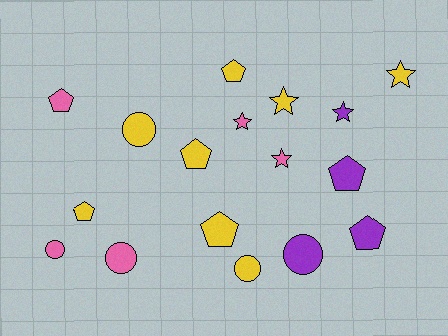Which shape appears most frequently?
Pentagon, with 7 objects.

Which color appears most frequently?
Yellow, with 8 objects.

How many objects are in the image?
There are 17 objects.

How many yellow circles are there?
There are 2 yellow circles.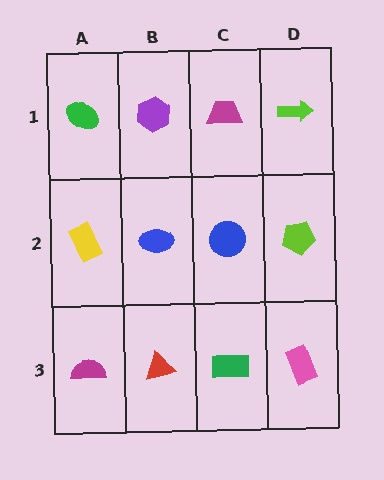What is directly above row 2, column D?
A lime arrow.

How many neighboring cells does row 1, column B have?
3.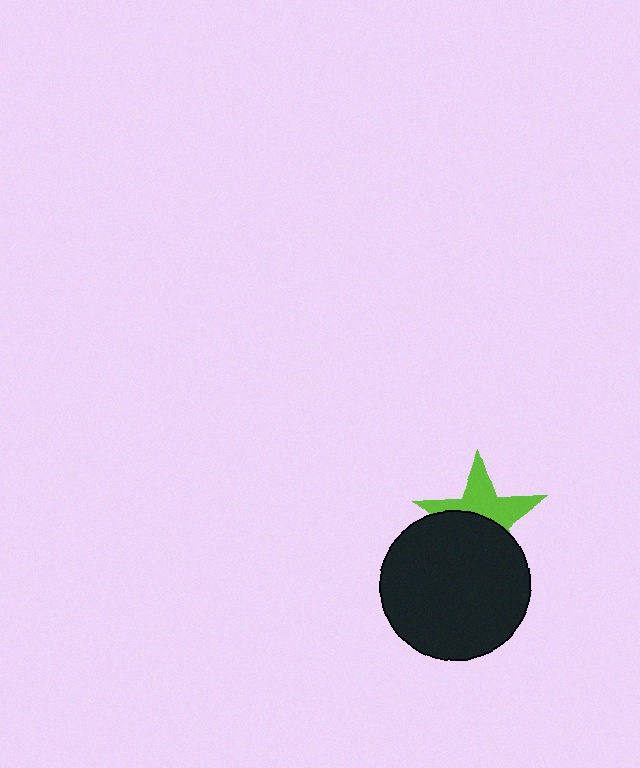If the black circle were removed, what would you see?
You would see the complete lime star.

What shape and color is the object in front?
The object in front is a black circle.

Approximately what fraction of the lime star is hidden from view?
Roughly 52% of the lime star is hidden behind the black circle.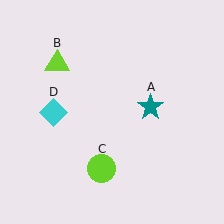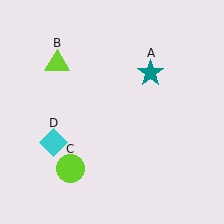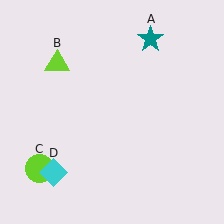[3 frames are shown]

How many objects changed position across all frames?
3 objects changed position: teal star (object A), lime circle (object C), cyan diamond (object D).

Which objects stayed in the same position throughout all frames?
Lime triangle (object B) remained stationary.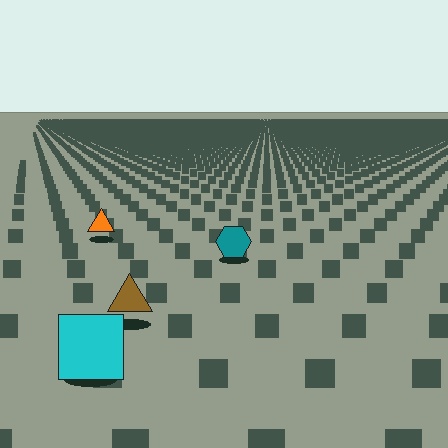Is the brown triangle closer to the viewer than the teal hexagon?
Yes. The brown triangle is closer — you can tell from the texture gradient: the ground texture is coarser near it.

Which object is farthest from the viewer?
The orange triangle is farthest from the viewer. It appears smaller and the ground texture around it is denser.